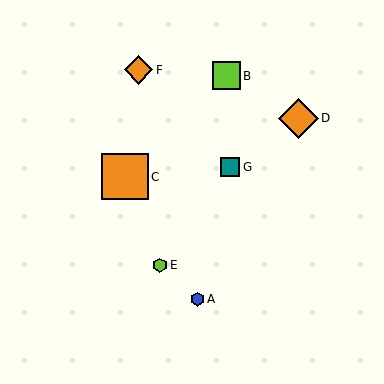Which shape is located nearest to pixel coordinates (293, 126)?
The orange diamond (labeled D) at (299, 118) is nearest to that location.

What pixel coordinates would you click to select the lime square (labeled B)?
Click at (226, 76) to select the lime square B.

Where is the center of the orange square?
The center of the orange square is at (125, 177).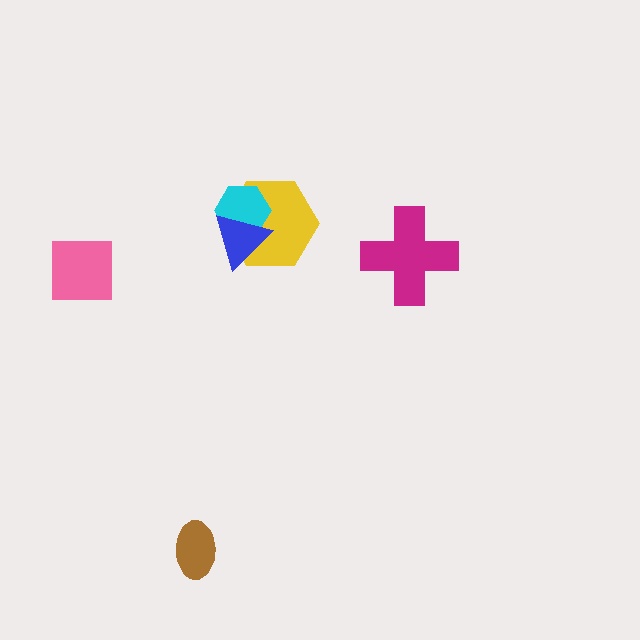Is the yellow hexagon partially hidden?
Yes, it is partially covered by another shape.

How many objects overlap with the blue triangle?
2 objects overlap with the blue triangle.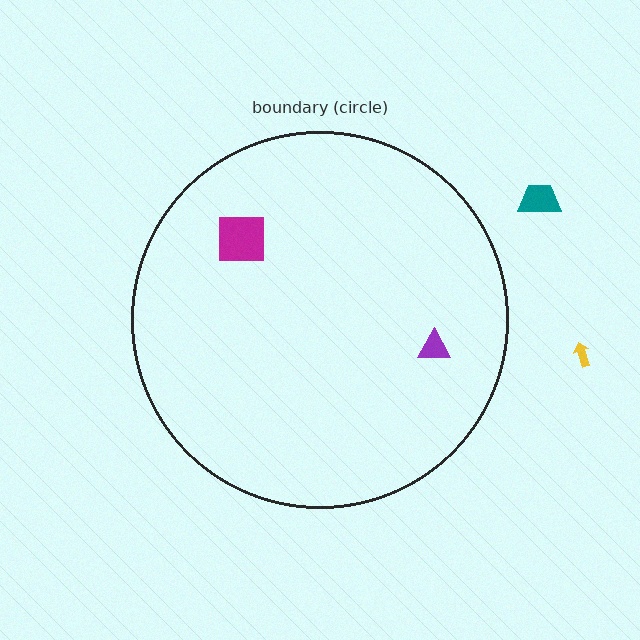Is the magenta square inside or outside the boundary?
Inside.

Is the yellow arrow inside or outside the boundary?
Outside.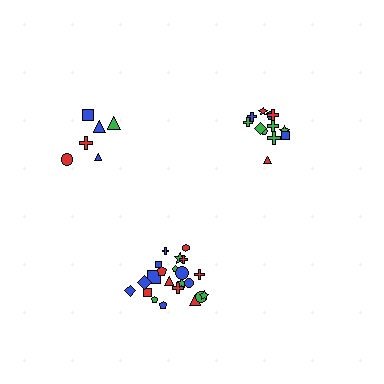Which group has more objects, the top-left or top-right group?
The top-right group.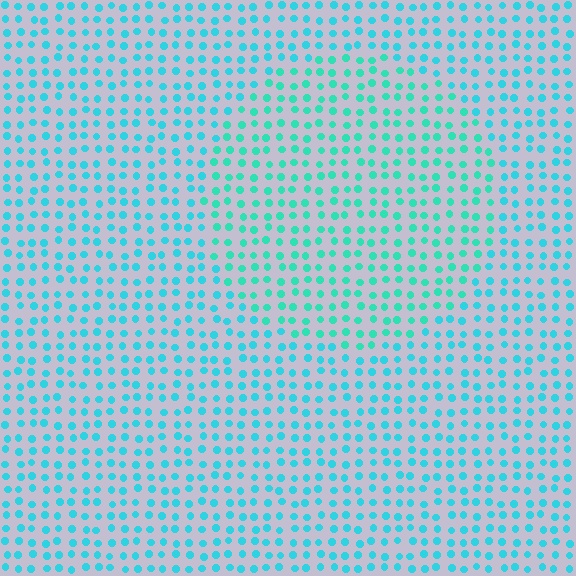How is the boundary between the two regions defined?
The boundary is defined purely by a slight shift in hue (about 20 degrees). Spacing, size, and orientation are identical on both sides.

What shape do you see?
I see a circle.